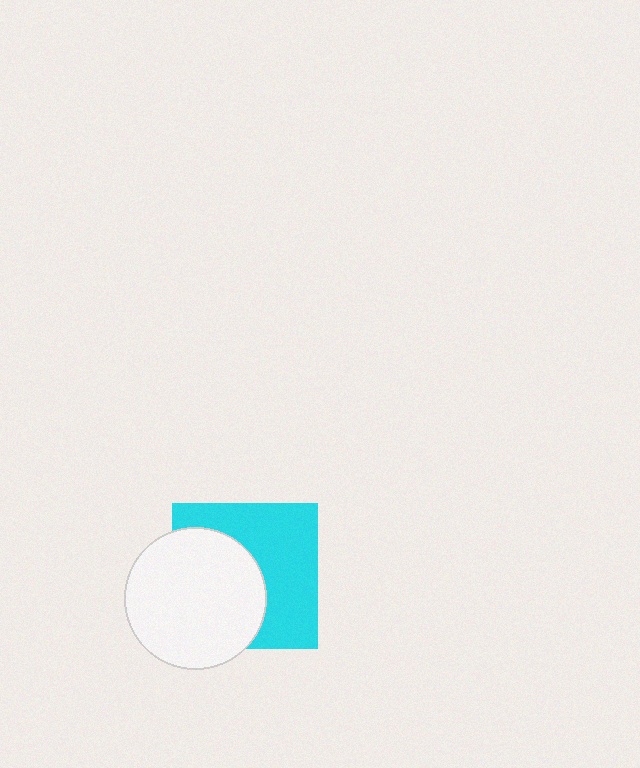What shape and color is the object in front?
The object in front is a white circle.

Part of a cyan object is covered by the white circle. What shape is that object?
It is a square.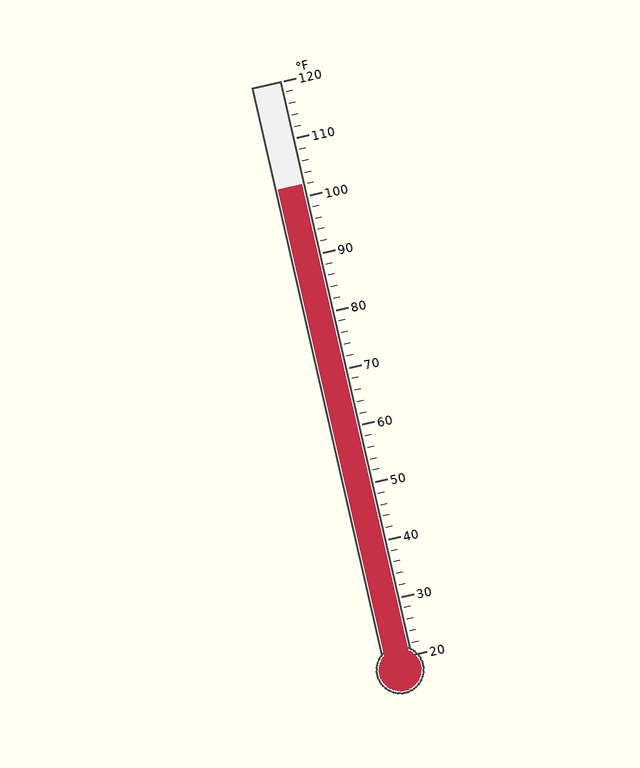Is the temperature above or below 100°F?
The temperature is above 100°F.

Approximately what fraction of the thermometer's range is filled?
The thermometer is filled to approximately 80% of its range.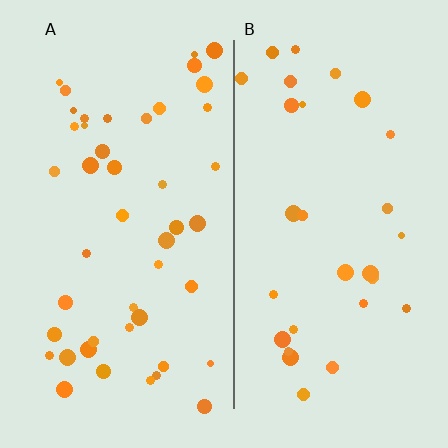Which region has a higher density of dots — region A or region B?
A (the left).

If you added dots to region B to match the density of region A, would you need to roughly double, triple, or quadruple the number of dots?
Approximately double.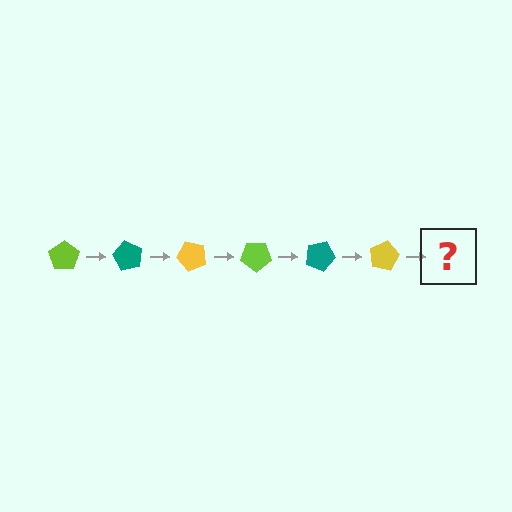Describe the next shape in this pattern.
It should be a lime pentagon, rotated 360 degrees from the start.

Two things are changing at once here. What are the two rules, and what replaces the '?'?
The two rules are that it rotates 60 degrees each step and the color cycles through lime, teal, and yellow. The '?' should be a lime pentagon, rotated 360 degrees from the start.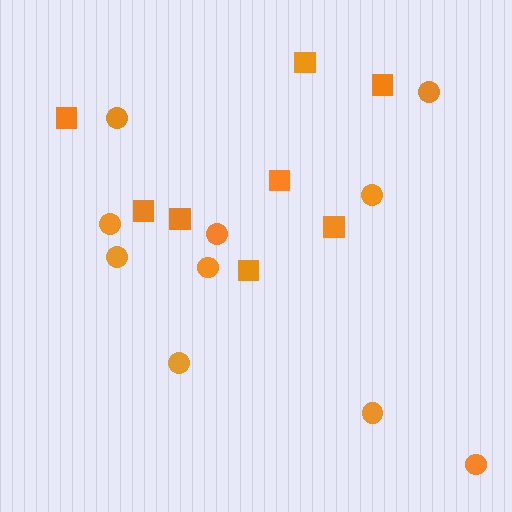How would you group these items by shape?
There are 2 groups: one group of squares (8) and one group of circles (10).